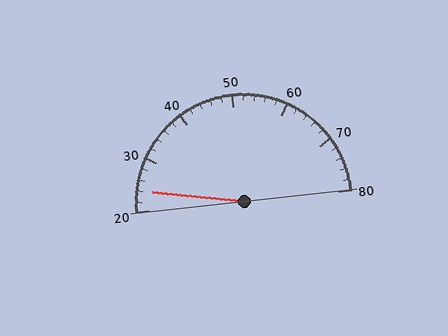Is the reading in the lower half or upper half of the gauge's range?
The reading is in the lower half of the range (20 to 80).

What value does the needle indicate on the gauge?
The needle indicates approximately 24.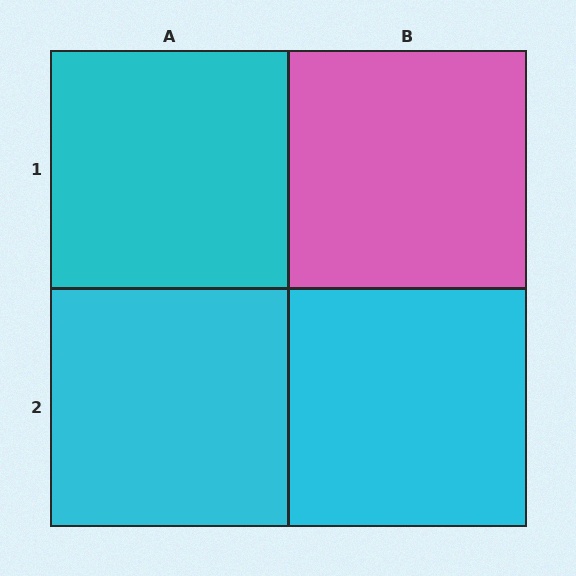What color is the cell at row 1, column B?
Pink.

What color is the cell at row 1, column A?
Cyan.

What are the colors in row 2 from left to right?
Cyan, cyan.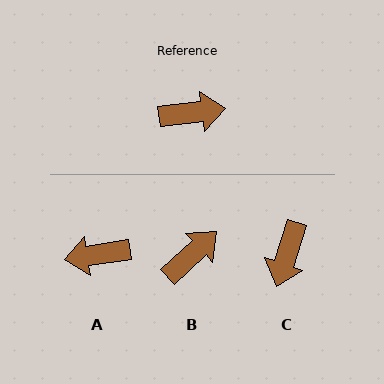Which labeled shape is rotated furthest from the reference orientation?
A, about 178 degrees away.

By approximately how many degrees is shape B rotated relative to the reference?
Approximately 36 degrees counter-clockwise.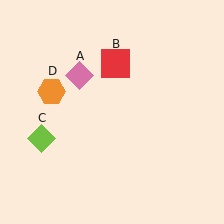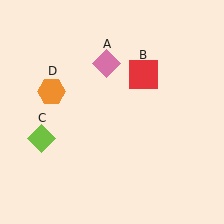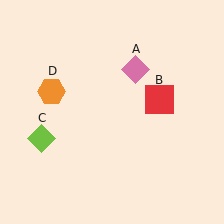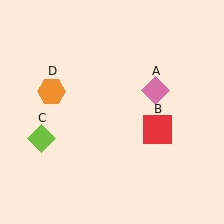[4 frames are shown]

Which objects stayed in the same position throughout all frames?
Lime diamond (object C) and orange hexagon (object D) remained stationary.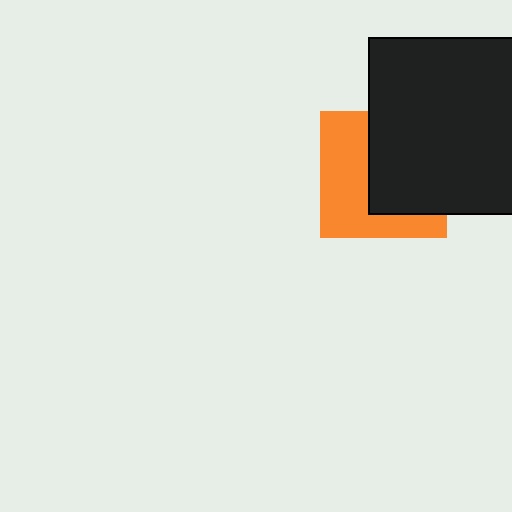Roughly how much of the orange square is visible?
About half of it is visible (roughly 48%).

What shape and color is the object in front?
The object in front is a black square.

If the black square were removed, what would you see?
You would see the complete orange square.